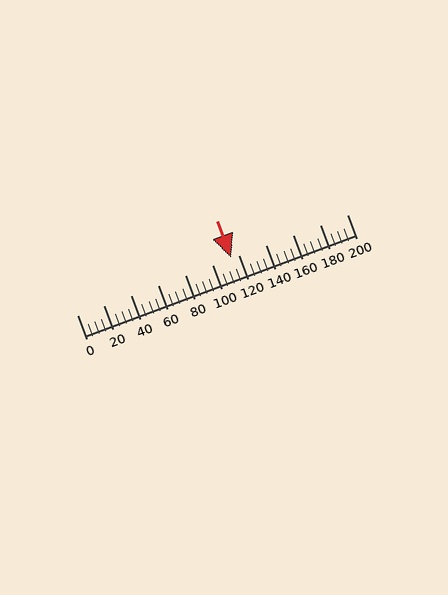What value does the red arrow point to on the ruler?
The red arrow points to approximately 114.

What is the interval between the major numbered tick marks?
The major tick marks are spaced 20 units apart.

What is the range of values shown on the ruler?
The ruler shows values from 0 to 200.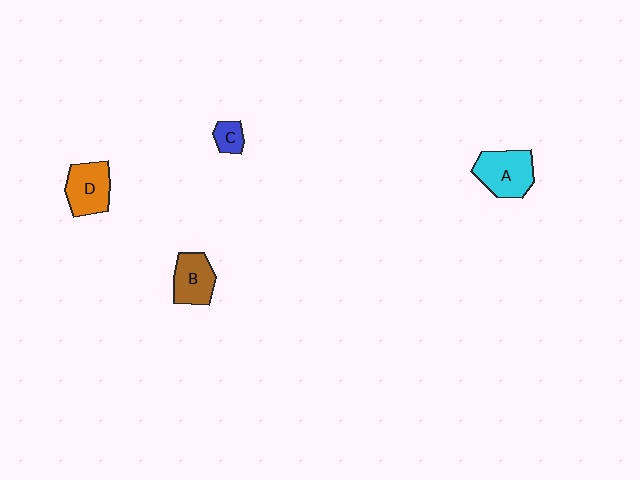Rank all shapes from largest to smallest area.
From largest to smallest: A (cyan), D (orange), B (brown), C (blue).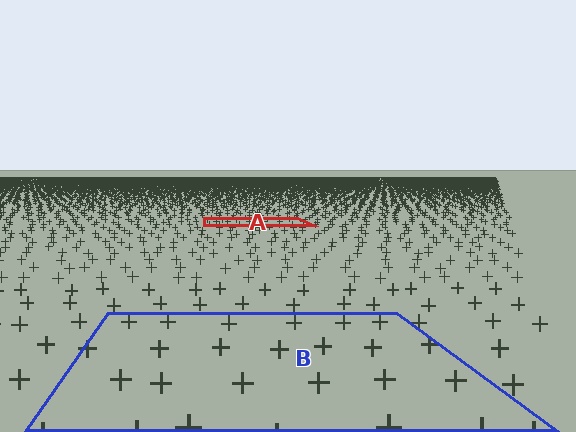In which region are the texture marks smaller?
The texture marks are smaller in region A, because it is farther away.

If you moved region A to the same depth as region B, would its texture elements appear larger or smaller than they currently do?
They would appear larger. At a closer depth, the same texture elements are projected at a bigger on-screen size.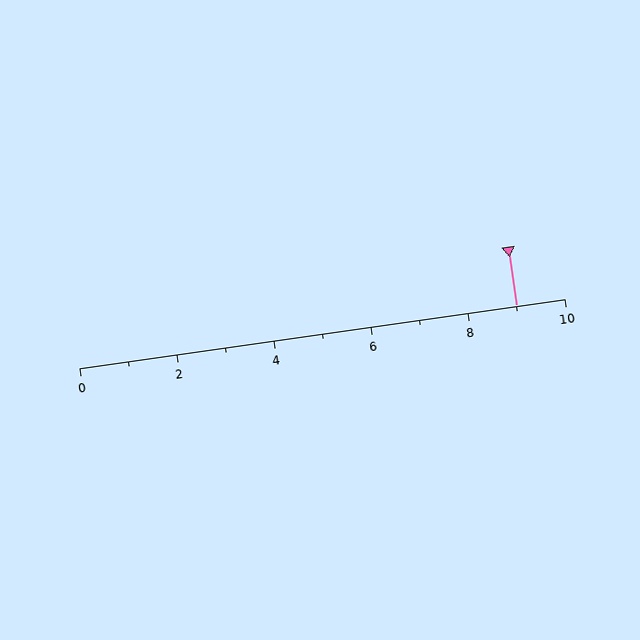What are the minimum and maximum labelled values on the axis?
The axis runs from 0 to 10.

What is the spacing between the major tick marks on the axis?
The major ticks are spaced 2 apart.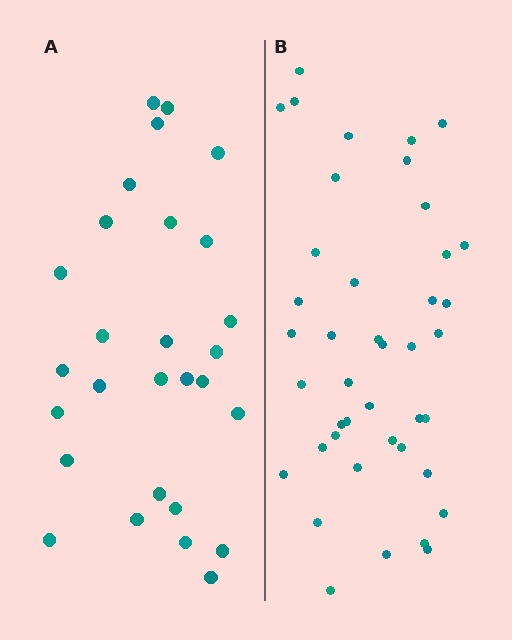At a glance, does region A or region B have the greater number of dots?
Region B (the right region) has more dots.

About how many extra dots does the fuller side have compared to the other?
Region B has approximately 15 more dots than region A.